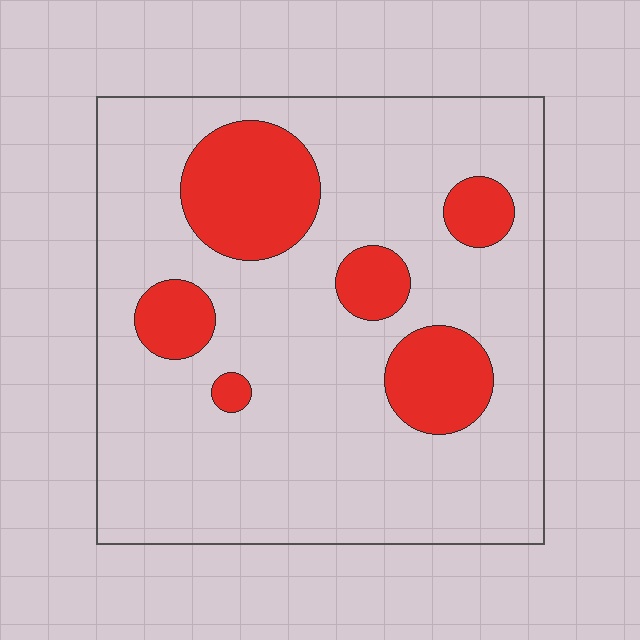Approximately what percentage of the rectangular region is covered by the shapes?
Approximately 20%.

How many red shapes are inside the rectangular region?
6.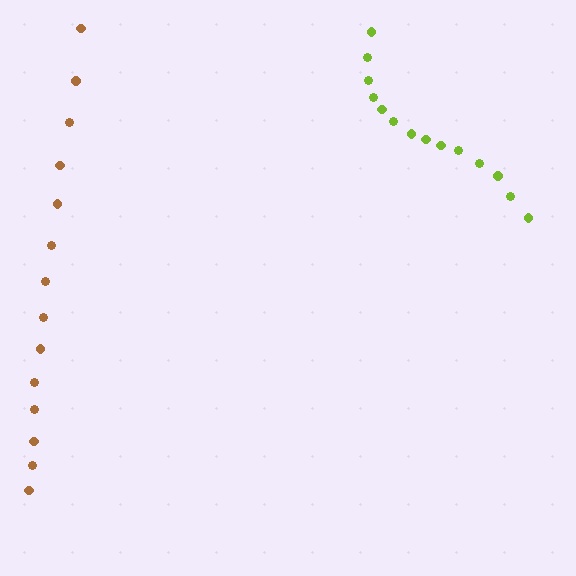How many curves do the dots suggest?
There are 2 distinct paths.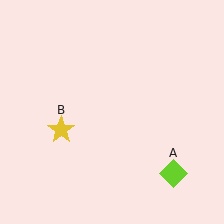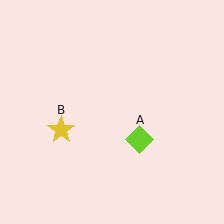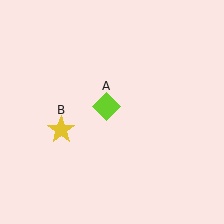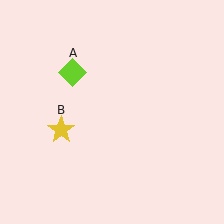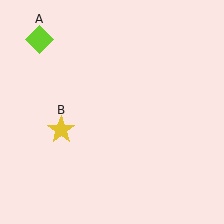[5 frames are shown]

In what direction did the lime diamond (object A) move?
The lime diamond (object A) moved up and to the left.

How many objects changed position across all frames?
1 object changed position: lime diamond (object A).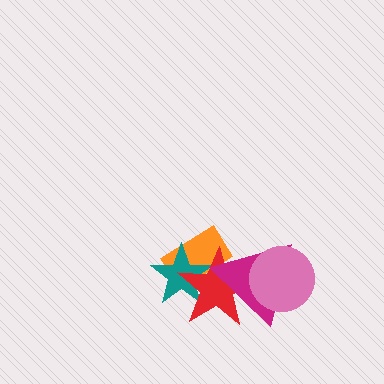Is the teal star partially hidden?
Yes, it is partially covered by another shape.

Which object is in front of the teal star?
The red star is in front of the teal star.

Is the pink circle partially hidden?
No, no other shape covers it.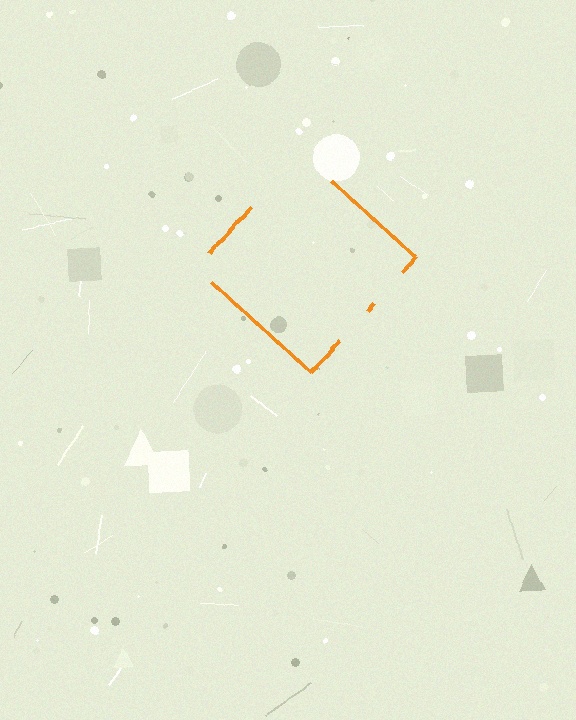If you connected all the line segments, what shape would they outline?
They would outline a diamond.